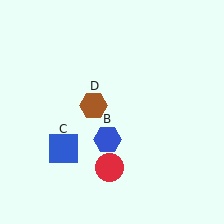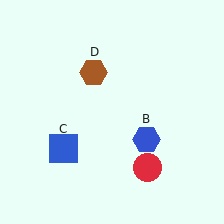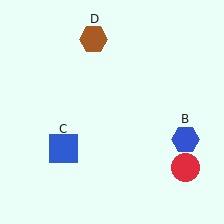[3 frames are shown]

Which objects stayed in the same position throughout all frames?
Blue square (object C) remained stationary.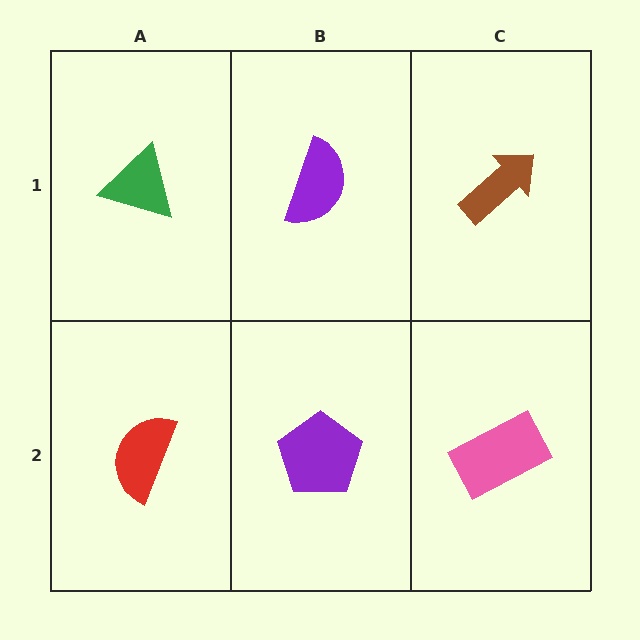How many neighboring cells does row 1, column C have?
2.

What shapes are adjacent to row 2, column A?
A green triangle (row 1, column A), a purple pentagon (row 2, column B).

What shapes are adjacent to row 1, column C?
A pink rectangle (row 2, column C), a purple semicircle (row 1, column B).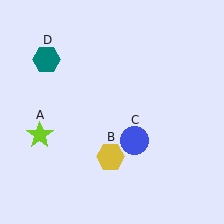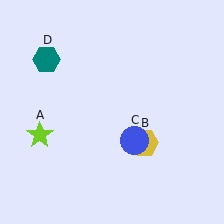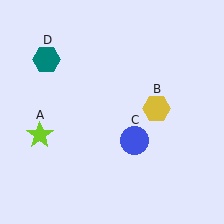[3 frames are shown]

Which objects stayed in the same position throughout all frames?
Lime star (object A) and blue circle (object C) and teal hexagon (object D) remained stationary.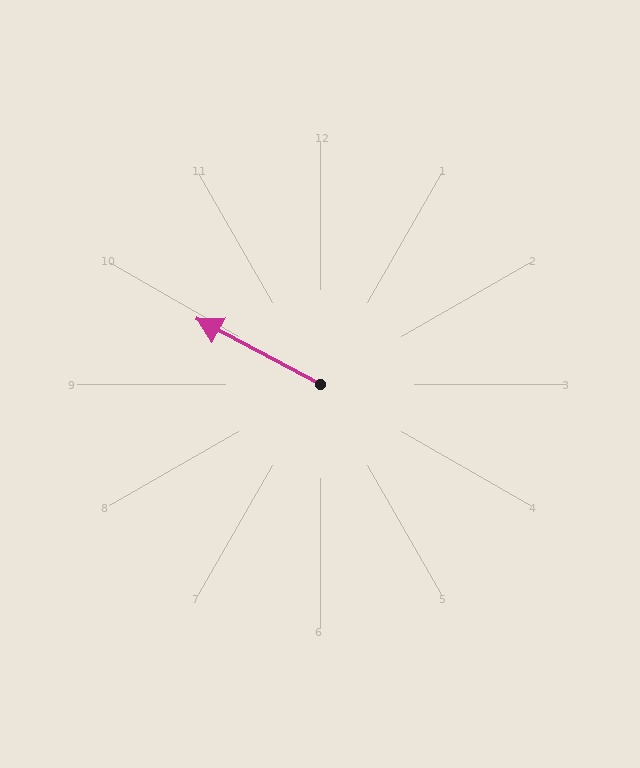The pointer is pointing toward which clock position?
Roughly 10 o'clock.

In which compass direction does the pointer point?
Northwest.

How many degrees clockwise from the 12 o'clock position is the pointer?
Approximately 298 degrees.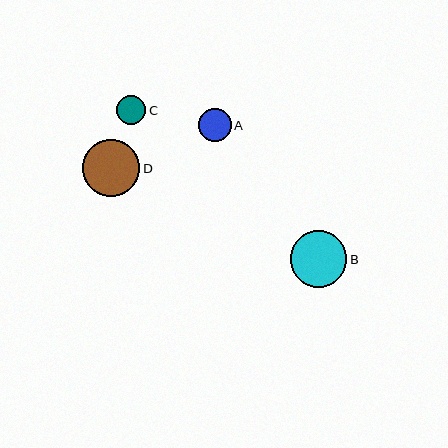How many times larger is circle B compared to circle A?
Circle B is approximately 1.7 times the size of circle A.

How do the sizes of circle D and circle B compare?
Circle D and circle B are approximately the same size.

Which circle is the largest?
Circle D is the largest with a size of approximately 58 pixels.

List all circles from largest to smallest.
From largest to smallest: D, B, A, C.